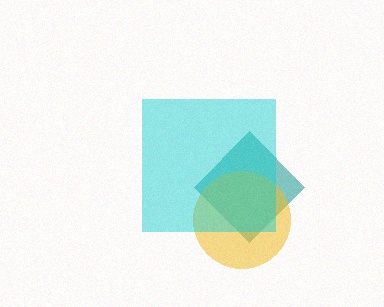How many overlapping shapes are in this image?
There are 3 overlapping shapes in the image.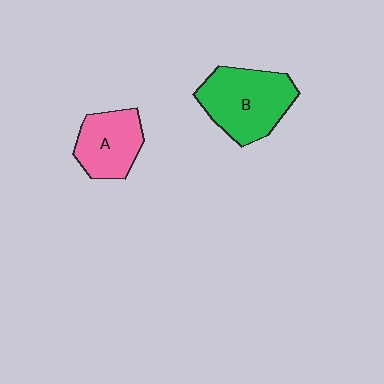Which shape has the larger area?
Shape B (green).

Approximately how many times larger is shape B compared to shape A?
Approximately 1.4 times.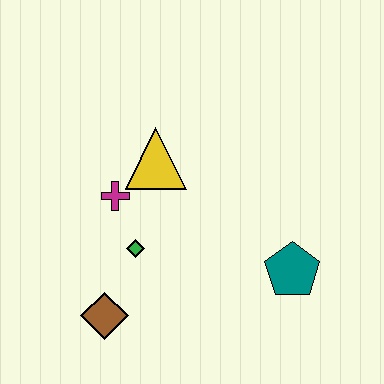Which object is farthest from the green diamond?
The teal pentagon is farthest from the green diamond.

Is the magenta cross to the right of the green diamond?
No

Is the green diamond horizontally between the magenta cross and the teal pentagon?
Yes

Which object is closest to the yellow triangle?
The magenta cross is closest to the yellow triangle.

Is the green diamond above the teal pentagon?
Yes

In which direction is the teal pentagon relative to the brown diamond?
The teal pentagon is to the right of the brown diamond.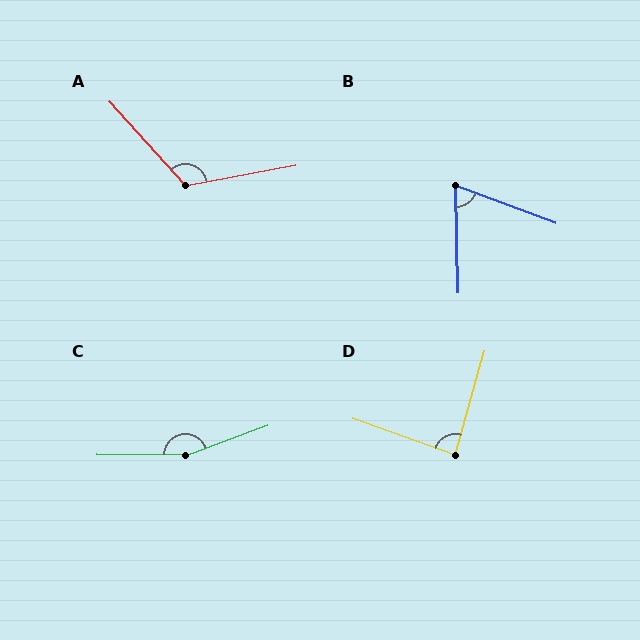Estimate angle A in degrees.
Approximately 122 degrees.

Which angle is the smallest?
B, at approximately 68 degrees.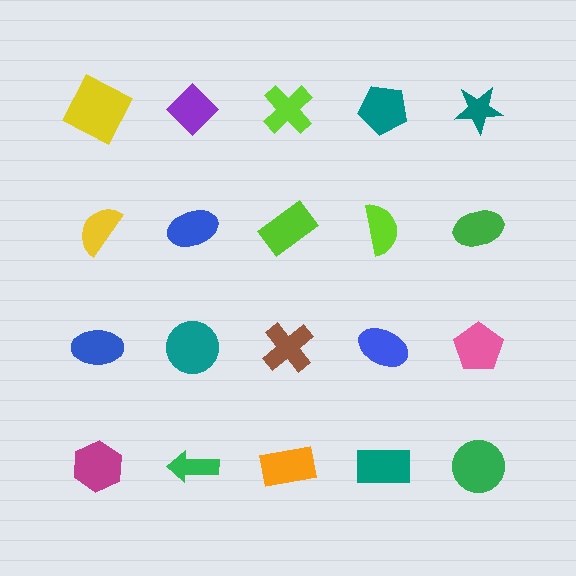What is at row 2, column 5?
A green ellipse.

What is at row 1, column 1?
A yellow square.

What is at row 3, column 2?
A teal circle.